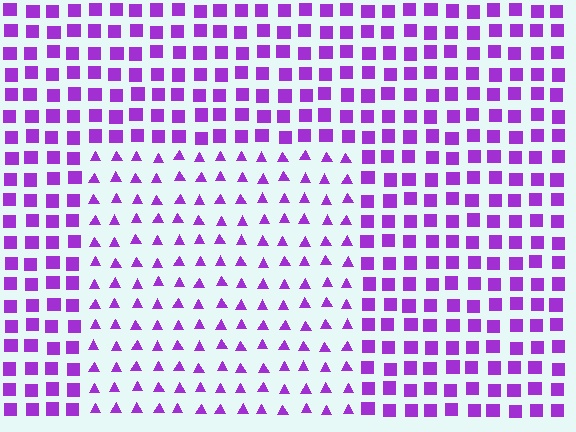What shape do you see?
I see a rectangle.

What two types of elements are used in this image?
The image uses triangles inside the rectangle region and squares outside it.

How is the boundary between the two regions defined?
The boundary is defined by a change in element shape: triangles inside vs. squares outside. All elements share the same color and spacing.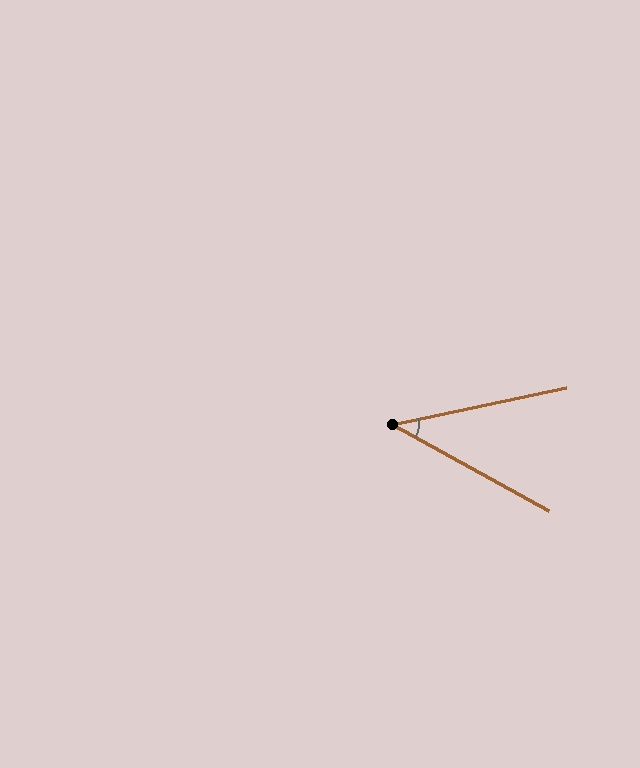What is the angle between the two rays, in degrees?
Approximately 41 degrees.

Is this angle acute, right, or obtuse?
It is acute.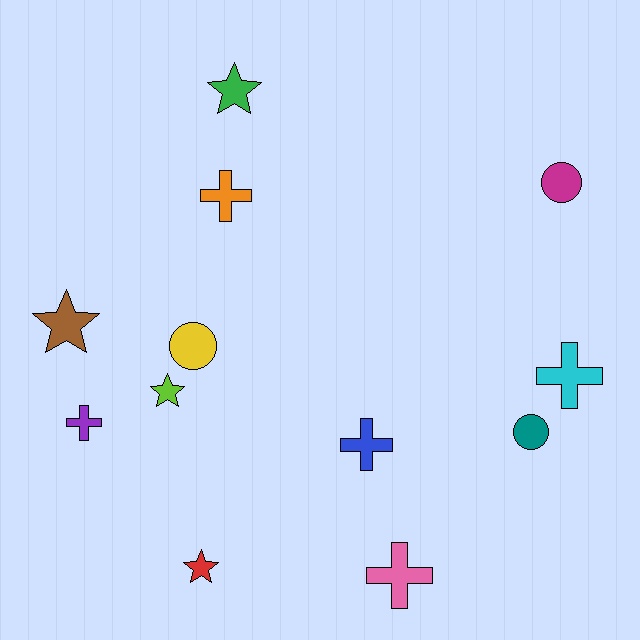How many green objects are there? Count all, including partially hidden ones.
There is 1 green object.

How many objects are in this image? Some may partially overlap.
There are 12 objects.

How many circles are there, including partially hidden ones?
There are 3 circles.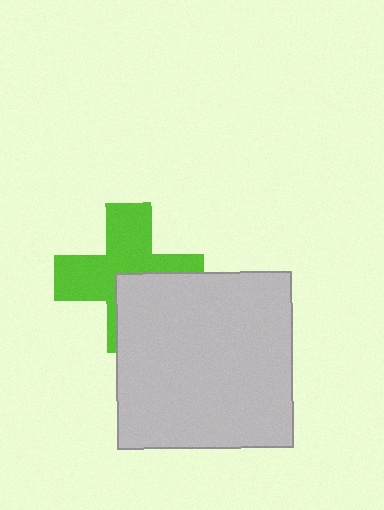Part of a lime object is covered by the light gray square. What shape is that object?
It is a cross.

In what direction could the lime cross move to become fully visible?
The lime cross could move toward the upper-left. That would shift it out from behind the light gray square entirely.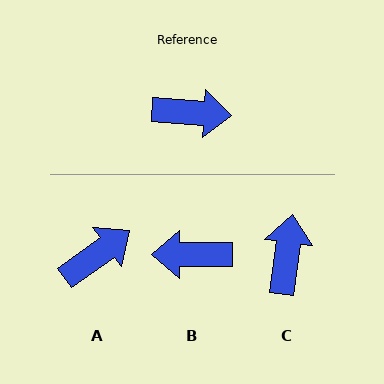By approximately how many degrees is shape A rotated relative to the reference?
Approximately 40 degrees counter-clockwise.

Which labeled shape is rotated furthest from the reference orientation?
B, about 176 degrees away.